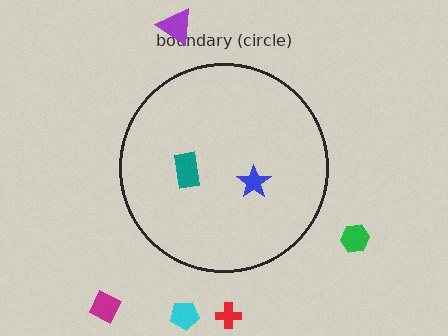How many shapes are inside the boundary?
2 inside, 5 outside.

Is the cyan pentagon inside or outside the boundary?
Outside.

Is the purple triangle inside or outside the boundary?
Outside.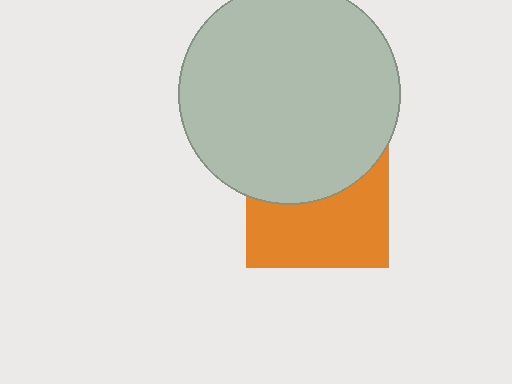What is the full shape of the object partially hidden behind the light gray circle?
The partially hidden object is an orange square.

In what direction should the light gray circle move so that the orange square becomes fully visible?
The light gray circle should move up. That is the shortest direction to clear the overlap and leave the orange square fully visible.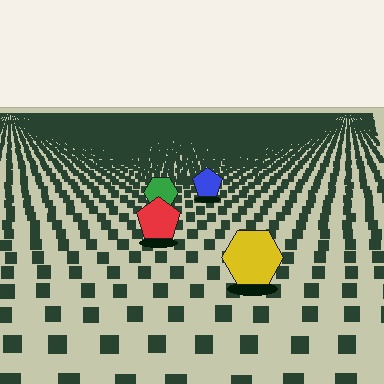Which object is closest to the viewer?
The yellow hexagon is closest. The texture marks near it are larger and more spread out.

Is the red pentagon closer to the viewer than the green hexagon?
Yes. The red pentagon is closer — you can tell from the texture gradient: the ground texture is coarser near it.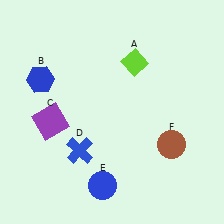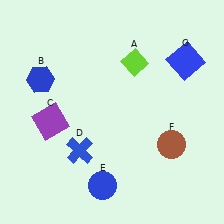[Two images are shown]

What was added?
A blue square (G) was added in Image 2.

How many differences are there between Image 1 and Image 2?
There is 1 difference between the two images.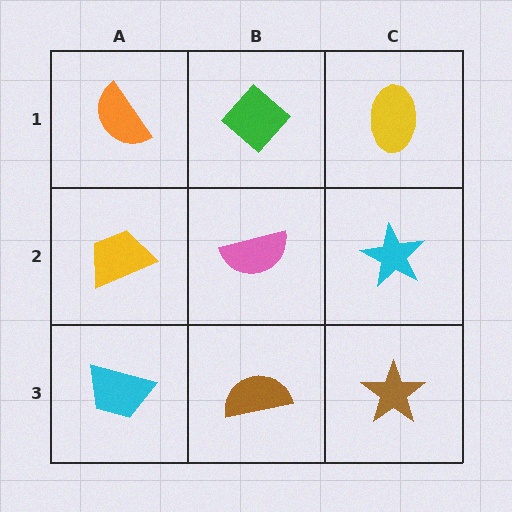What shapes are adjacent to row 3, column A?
A yellow trapezoid (row 2, column A), a brown semicircle (row 3, column B).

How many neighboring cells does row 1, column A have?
2.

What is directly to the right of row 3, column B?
A brown star.